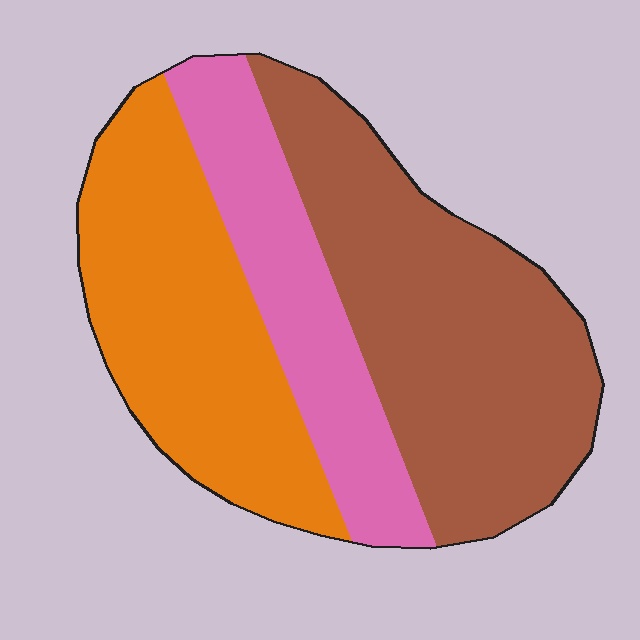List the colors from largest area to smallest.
From largest to smallest: brown, orange, pink.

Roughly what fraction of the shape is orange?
Orange takes up about one third (1/3) of the shape.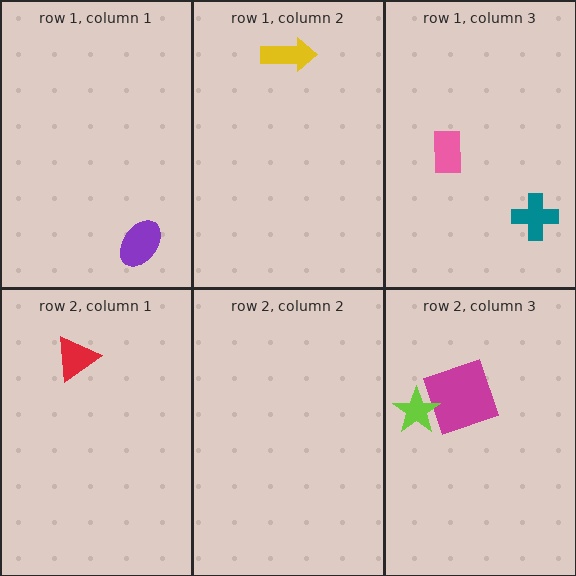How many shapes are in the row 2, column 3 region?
2.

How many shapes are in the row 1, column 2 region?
1.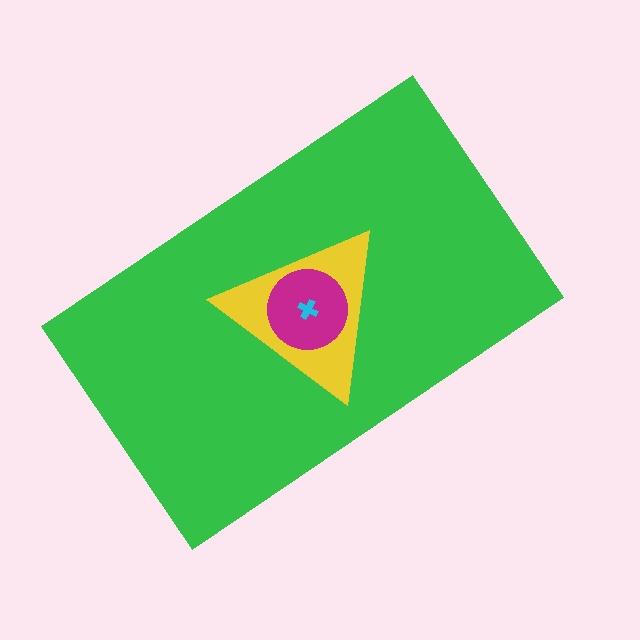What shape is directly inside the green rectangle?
The yellow triangle.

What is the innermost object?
The cyan cross.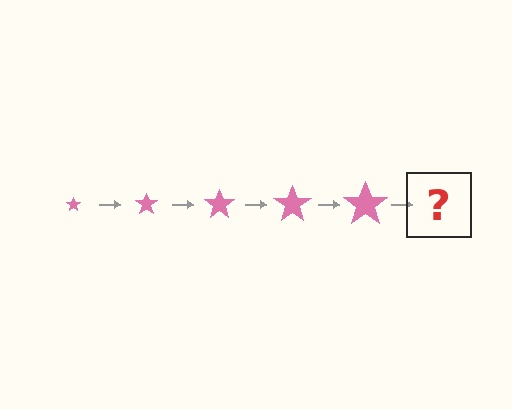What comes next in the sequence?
The next element should be a pink star, larger than the previous one.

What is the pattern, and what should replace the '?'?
The pattern is that the star gets progressively larger each step. The '?' should be a pink star, larger than the previous one.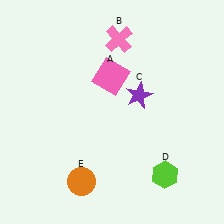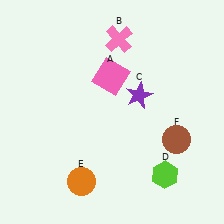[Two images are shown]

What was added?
A brown circle (F) was added in Image 2.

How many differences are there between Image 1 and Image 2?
There is 1 difference between the two images.